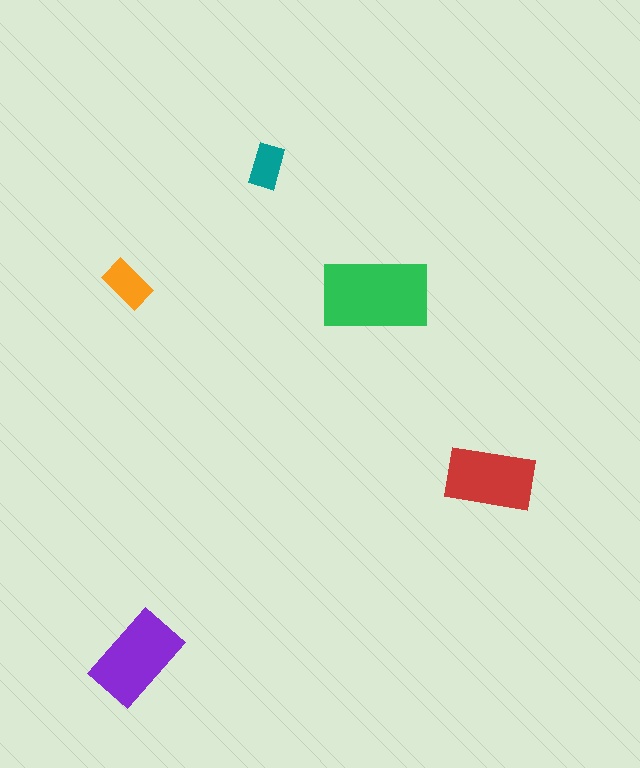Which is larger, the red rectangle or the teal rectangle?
The red one.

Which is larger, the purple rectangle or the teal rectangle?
The purple one.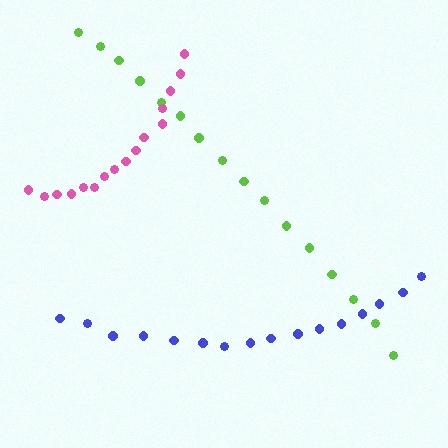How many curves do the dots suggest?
There are 3 distinct paths.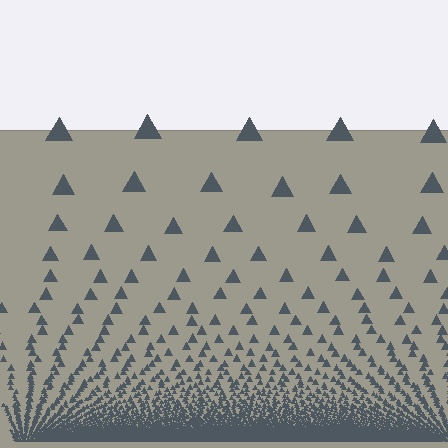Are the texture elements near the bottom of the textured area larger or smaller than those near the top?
Smaller. The gradient is inverted — elements near the bottom are smaller and denser.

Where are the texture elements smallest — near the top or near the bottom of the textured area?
Near the bottom.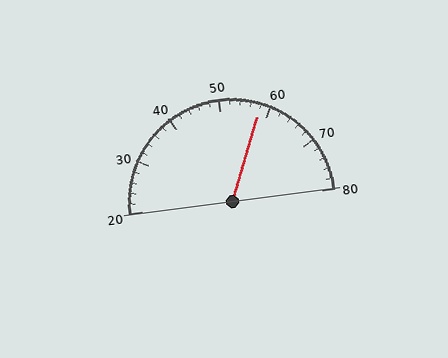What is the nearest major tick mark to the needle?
The nearest major tick mark is 60.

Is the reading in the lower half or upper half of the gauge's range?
The reading is in the upper half of the range (20 to 80).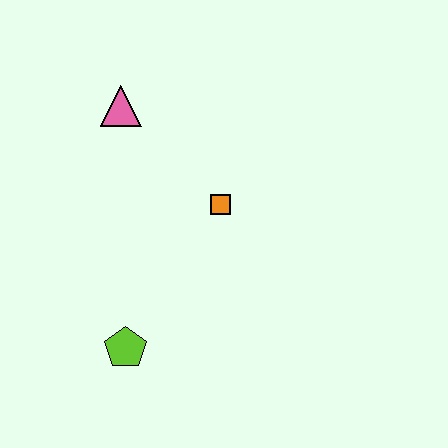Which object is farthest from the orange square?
The lime pentagon is farthest from the orange square.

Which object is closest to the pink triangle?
The orange square is closest to the pink triangle.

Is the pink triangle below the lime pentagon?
No